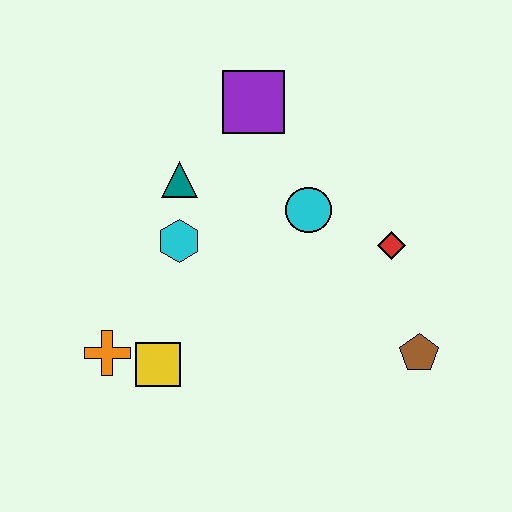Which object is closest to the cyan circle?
The red diamond is closest to the cyan circle.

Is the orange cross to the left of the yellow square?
Yes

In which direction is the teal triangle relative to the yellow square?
The teal triangle is above the yellow square.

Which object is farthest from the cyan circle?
The orange cross is farthest from the cyan circle.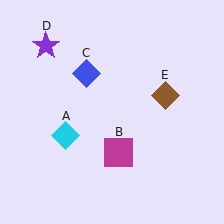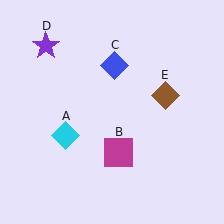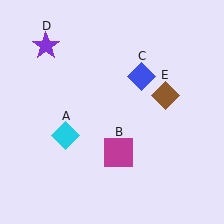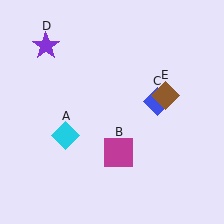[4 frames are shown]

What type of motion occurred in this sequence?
The blue diamond (object C) rotated clockwise around the center of the scene.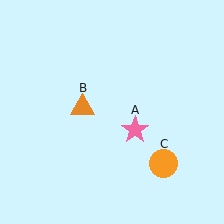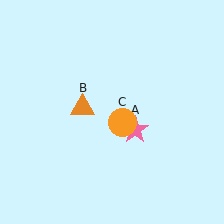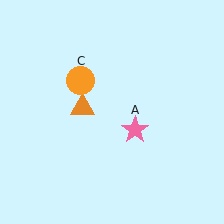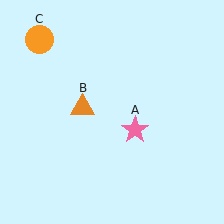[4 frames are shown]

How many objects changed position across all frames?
1 object changed position: orange circle (object C).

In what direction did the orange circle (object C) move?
The orange circle (object C) moved up and to the left.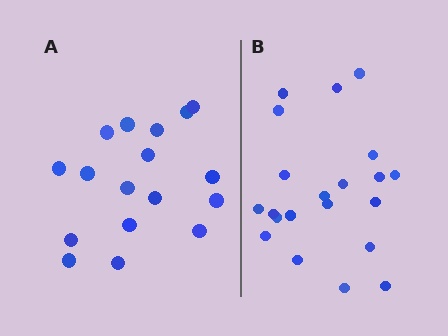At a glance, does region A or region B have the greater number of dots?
Region B (the right region) has more dots.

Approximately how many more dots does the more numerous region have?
Region B has about 4 more dots than region A.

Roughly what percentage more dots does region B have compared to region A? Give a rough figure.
About 25% more.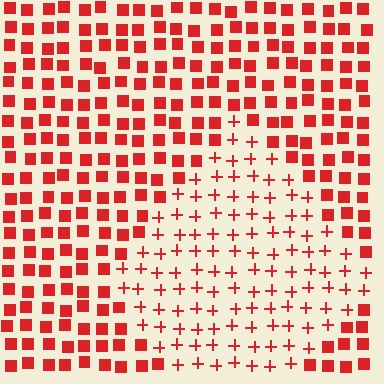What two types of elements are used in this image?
The image uses plus signs inside the diamond region and squares outside it.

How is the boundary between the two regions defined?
The boundary is defined by a change in element shape: plus signs inside vs. squares outside. All elements share the same color and spacing.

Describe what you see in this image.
The image is filled with small red elements arranged in a uniform grid. A diamond-shaped region contains plus signs, while the surrounding area contains squares. The boundary is defined purely by the change in element shape.